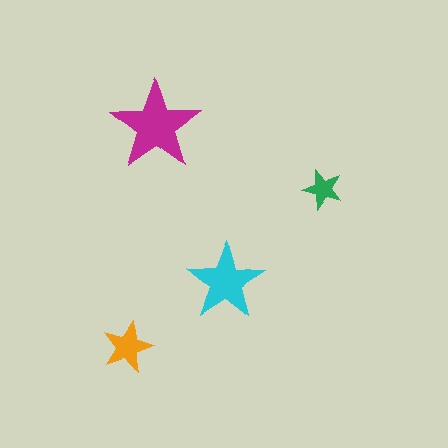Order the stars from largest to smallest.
the magenta one, the cyan one, the orange one, the green one.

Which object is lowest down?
The orange star is bottommost.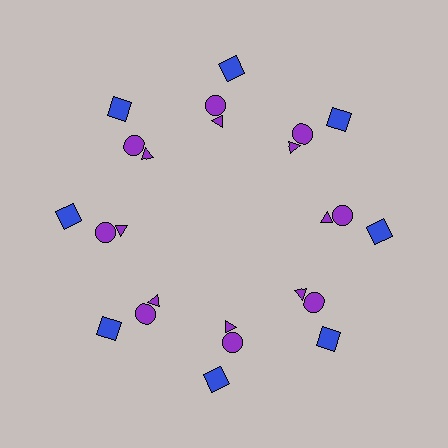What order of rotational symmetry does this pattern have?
This pattern has 8-fold rotational symmetry.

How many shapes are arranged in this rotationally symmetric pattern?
There are 24 shapes, arranged in 8 groups of 3.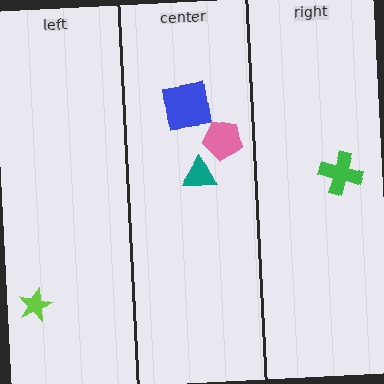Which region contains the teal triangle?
The center region.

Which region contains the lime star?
The left region.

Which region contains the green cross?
The right region.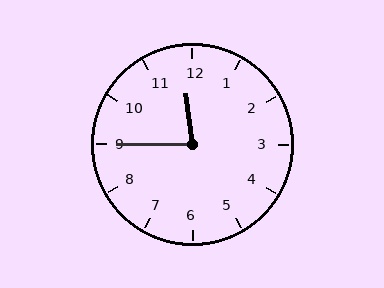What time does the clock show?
11:45.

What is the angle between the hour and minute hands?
Approximately 82 degrees.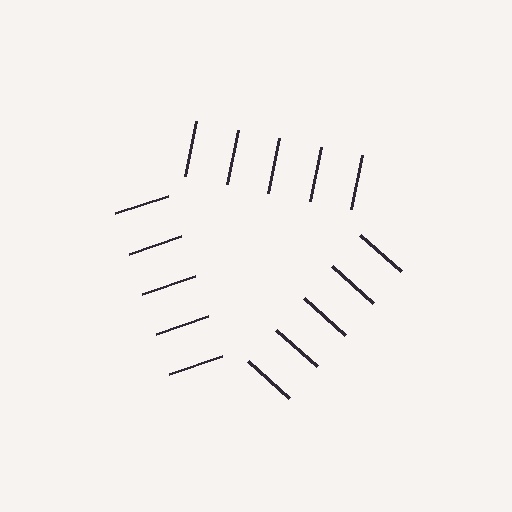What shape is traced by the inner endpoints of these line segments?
An illusory triangle — the line segments terminate on its edges but no continuous stroke is drawn.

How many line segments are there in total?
15 — 5 along each of the 3 edges.